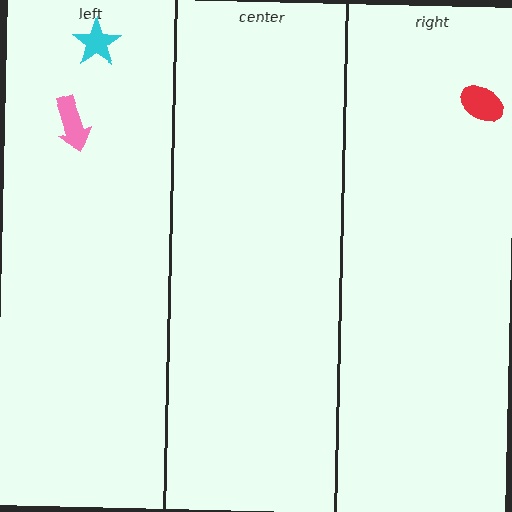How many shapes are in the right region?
1.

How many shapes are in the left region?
2.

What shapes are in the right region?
The red ellipse.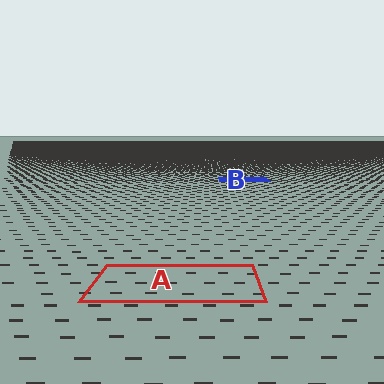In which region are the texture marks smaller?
The texture marks are smaller in region B, because it is farther away.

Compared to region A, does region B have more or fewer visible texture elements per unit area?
Region B has more texture elements per unit area — they are packed more densely because it is farther away.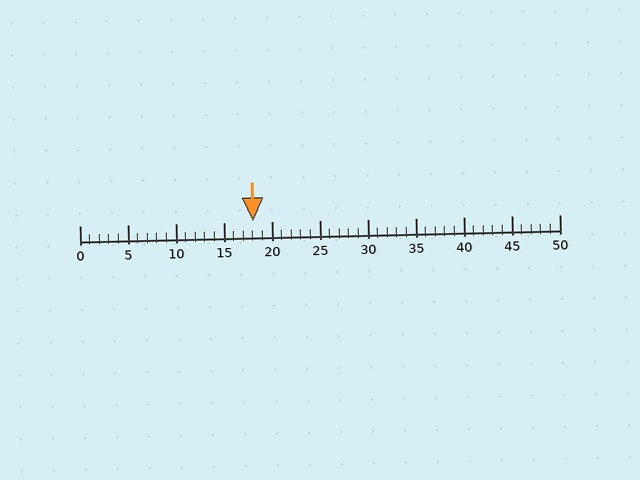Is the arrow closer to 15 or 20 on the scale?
The arrow is closer to 20.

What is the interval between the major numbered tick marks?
The major tick marks are spaced 5 units apart.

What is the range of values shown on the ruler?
The ruler shows values from 0 to 50.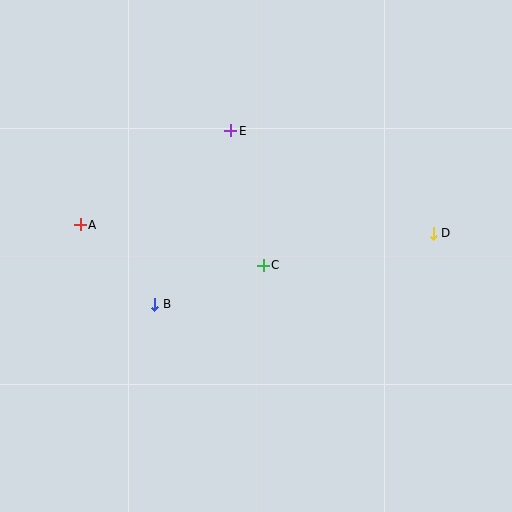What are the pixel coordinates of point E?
Point E is at (231, 131).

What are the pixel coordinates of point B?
Point B is at (155, 304).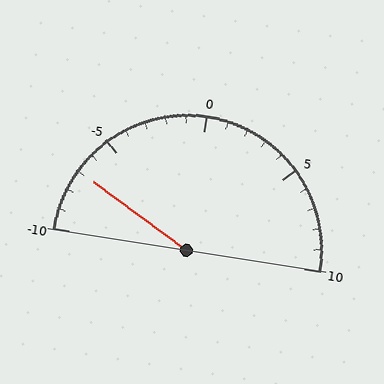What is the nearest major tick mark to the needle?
The nearest major tick mark is -5.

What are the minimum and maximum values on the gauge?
The gauge ranges from -10 to 10.